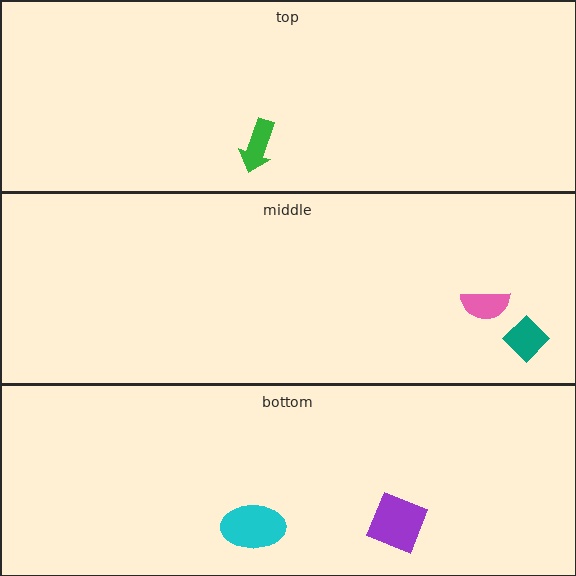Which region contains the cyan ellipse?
The bottom region.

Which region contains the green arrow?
The top region.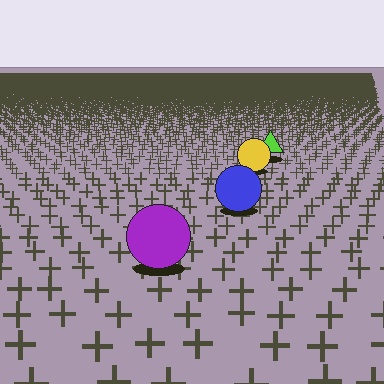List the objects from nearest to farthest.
From nearest to farthest: the purple circle, the blue circle, the yellow circle, the lime triangle.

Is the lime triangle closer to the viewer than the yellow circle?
No. The yellow circle is closer — you can tell from the texture gradient: the ground texture is coarser near it.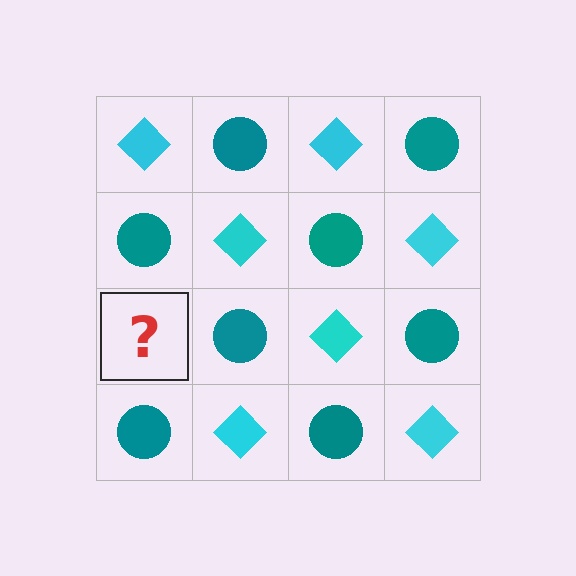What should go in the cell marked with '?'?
The missing cell should contain a cyan diamond.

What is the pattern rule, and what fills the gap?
The rule is that it alternates cyan diamond and teal circle in a checkerboard pattern. The gap should be filled with a cyan diamond.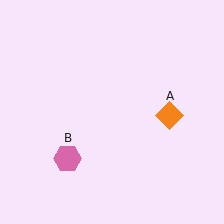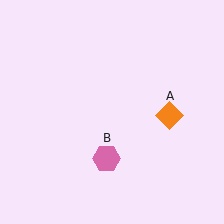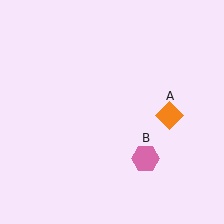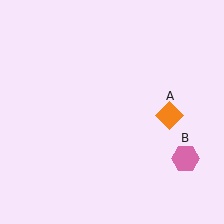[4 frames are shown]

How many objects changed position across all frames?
1 object changed position: pink hexagon (object B).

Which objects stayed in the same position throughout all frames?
Orange diamond (object A) remained stationary.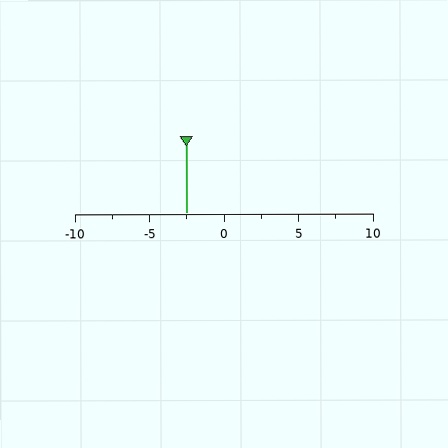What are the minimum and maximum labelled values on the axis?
The axis runs from -10 to 10.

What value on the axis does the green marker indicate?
The marker indicates approximately -2.5.